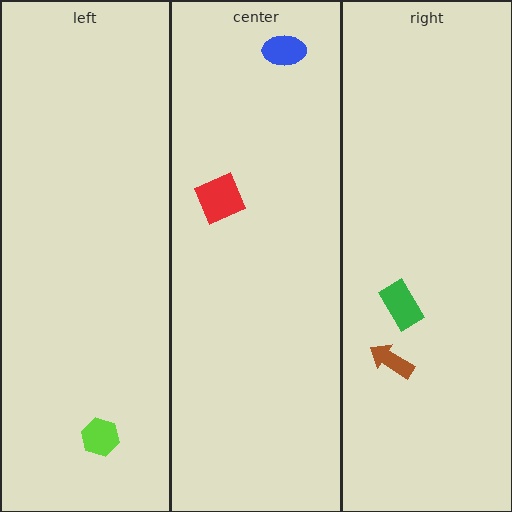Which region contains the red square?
The center region.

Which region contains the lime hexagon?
The left region.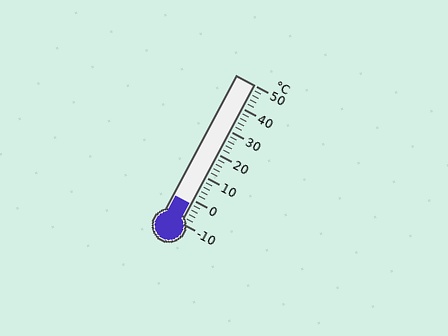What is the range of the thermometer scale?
The thermometer scale ranges from -10°C to 50°C.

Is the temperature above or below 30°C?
The temperature is below 30°C.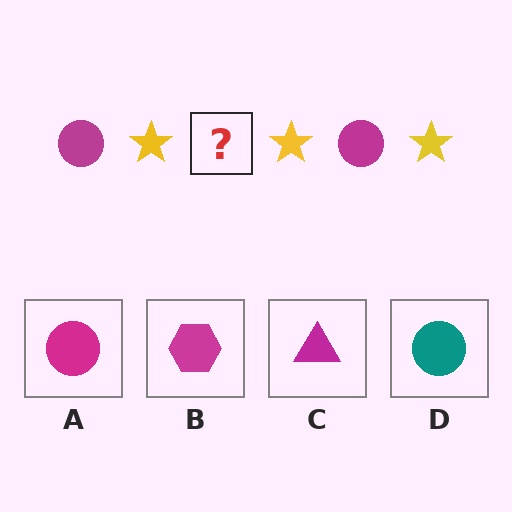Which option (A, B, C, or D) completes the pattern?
A.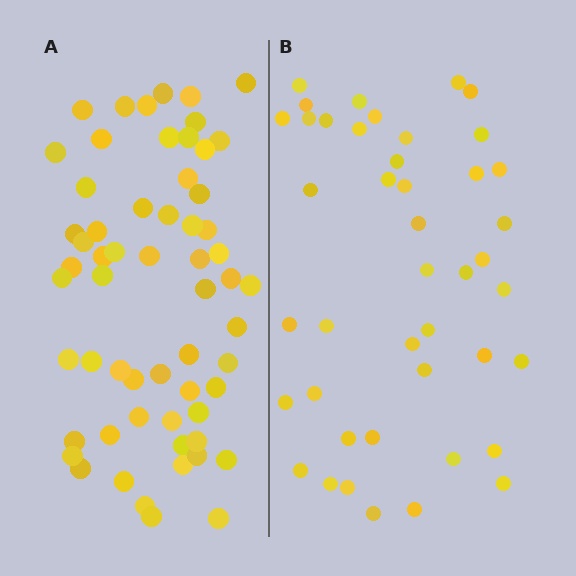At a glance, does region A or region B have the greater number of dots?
Region A (the left region) has more dots.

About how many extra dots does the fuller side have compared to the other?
Region A has approximately 15 more dots than region B.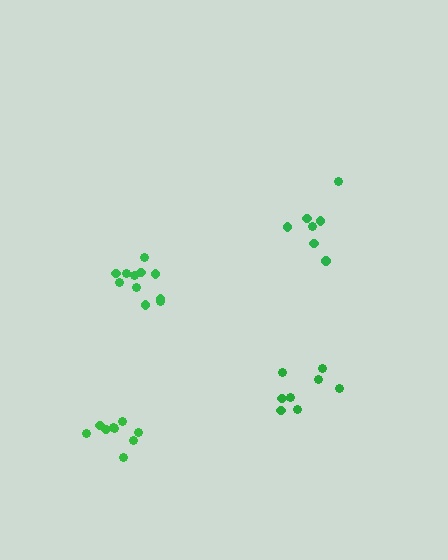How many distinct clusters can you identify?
There are 4 distinct clusters.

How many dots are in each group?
Group 1: 8 dots, Group 2: 9 dots, Group 3: 11 dots, Group 4: 7 dots (35 total).